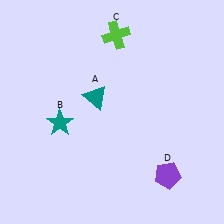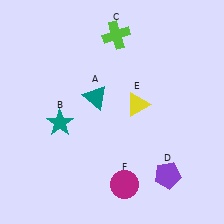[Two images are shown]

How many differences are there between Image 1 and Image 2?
There are 2 differences between the two images.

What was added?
A yellow triangle (E), a magenta circle (F) were added in Image 2.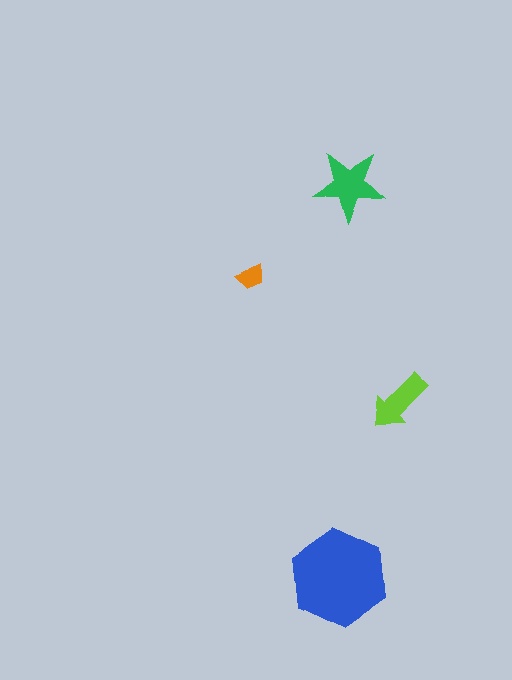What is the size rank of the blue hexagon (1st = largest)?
1st.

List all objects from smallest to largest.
The orange trapezoid, the lime arrow, the green star, the blue hexagon.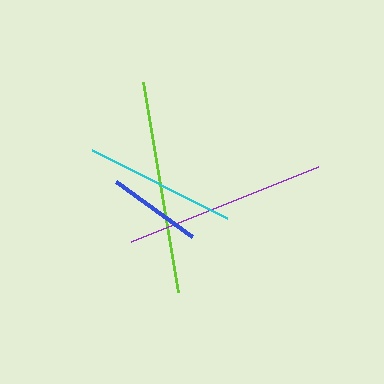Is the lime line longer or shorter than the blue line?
The lime line is longer than the blue line.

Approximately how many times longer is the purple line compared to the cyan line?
The purple line is approximately 1.3 times the length of the cyan line.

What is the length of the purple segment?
The purple segment is approximately 202 pixels long.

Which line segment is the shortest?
The blue line is the shortest at approximately 94 pixels.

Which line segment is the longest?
The lime line is the longest at approximately 212 pixels.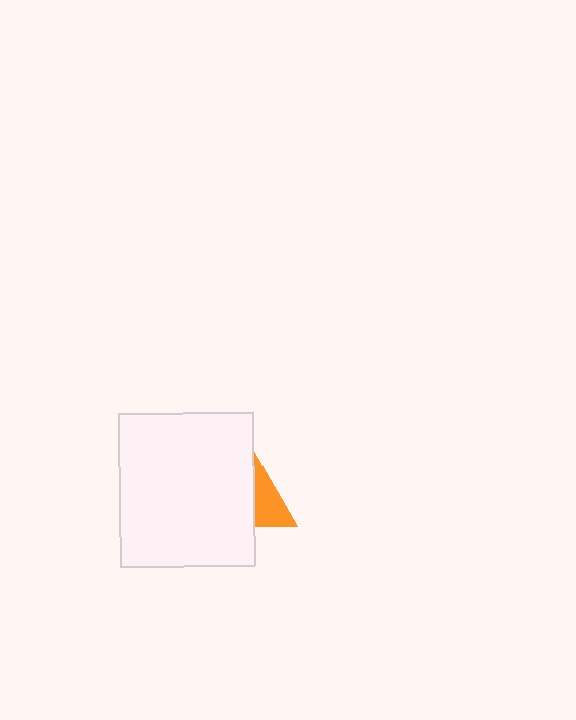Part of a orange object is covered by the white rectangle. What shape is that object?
It is a triangle.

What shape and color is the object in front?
The object in front is a white rectangle.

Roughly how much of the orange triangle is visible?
A small part of it is visible (roughly 40%).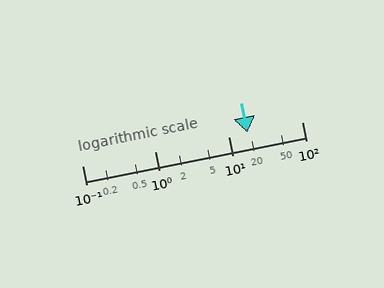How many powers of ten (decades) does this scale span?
The scale spans 3 decades, from 0.1 to 100.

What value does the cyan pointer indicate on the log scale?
The pointer indicates approximately 18.